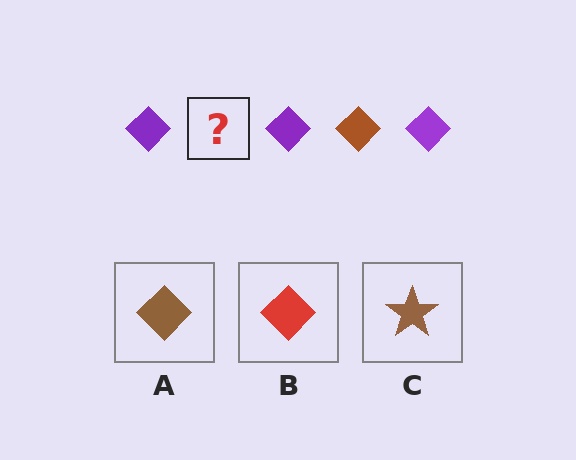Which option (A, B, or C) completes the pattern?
A.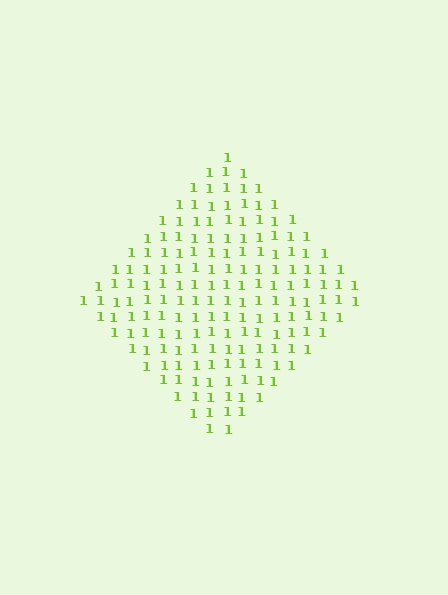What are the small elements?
The small elements are digit 1's.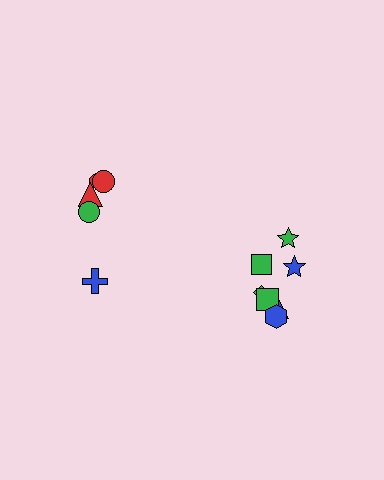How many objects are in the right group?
There are 7 objects.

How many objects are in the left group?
There are 5 objects.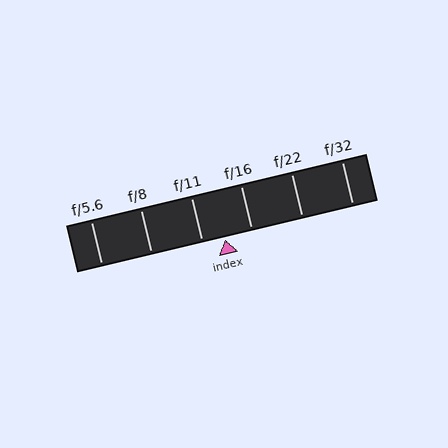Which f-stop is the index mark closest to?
The index mark is closest to f/11.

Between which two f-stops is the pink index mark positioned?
The index mark is between f/11 and f/16.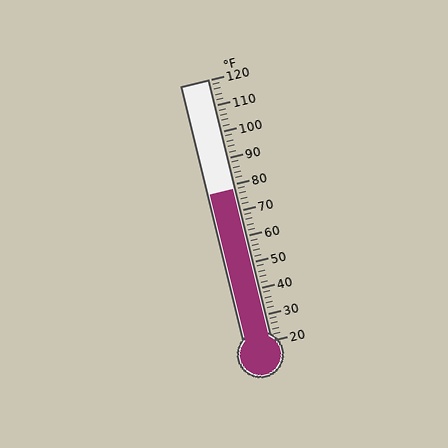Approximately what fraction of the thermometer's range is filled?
The thermometer is filled to approximately 60% of its range.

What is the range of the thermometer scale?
The thermometer scale ranges from 20°F to 120°F.